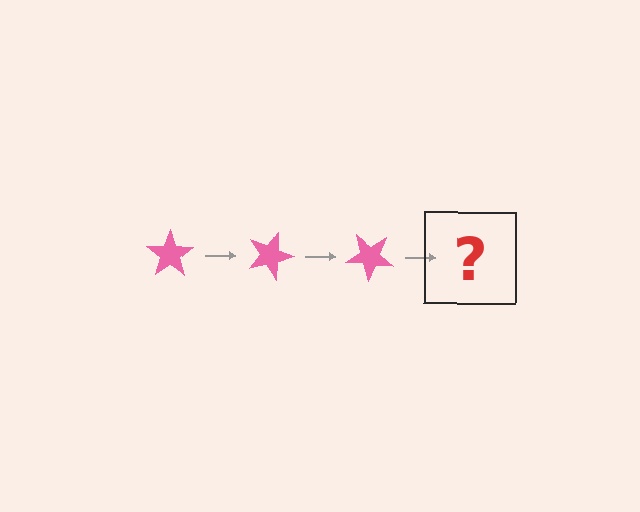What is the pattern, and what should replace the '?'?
The pattern is that the star rotates 20 degrees each step. The '?' should be a pink star rotated 60 degrees.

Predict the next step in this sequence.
The next step is a pink star rotated 60 degrees.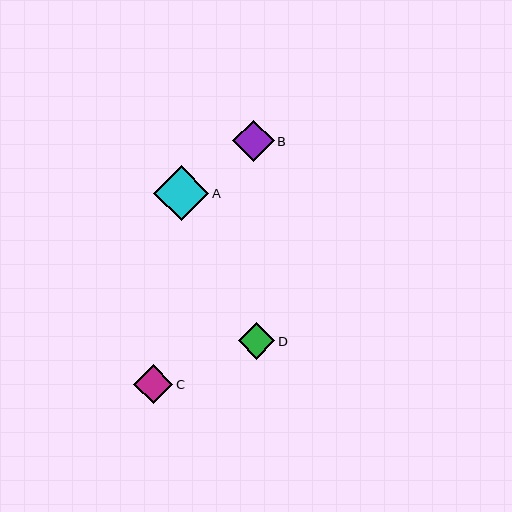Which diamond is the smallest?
Diamond D is the smallest with a size of approximately 36 pixels.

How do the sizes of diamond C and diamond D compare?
Diamond C and diamond D are approximately the same size.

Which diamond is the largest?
Diamond A is the largest with a size of approximately 55 pixels.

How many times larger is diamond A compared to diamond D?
Diamond A is approximately 1.5 times the size of diamond D.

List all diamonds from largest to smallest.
From largest to smallest: A, B, C, D.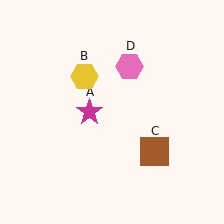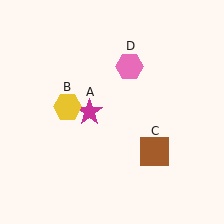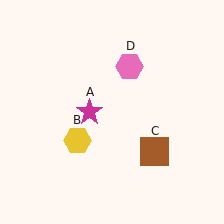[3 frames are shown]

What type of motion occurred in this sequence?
The yellow hexagon (object B) rotated counterclockwise around the center of the scene.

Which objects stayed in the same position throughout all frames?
Magenta star (object A) and brown square (object C) and pink hexagon (object D) remained stationary.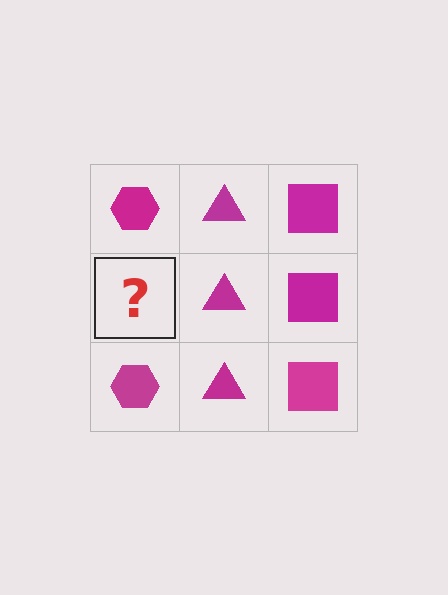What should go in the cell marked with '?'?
The missing cell should contain a magenta hexagon.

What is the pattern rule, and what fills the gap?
The rule is that each column has a consistent shape. The gap should be filled with a magenta hexagon.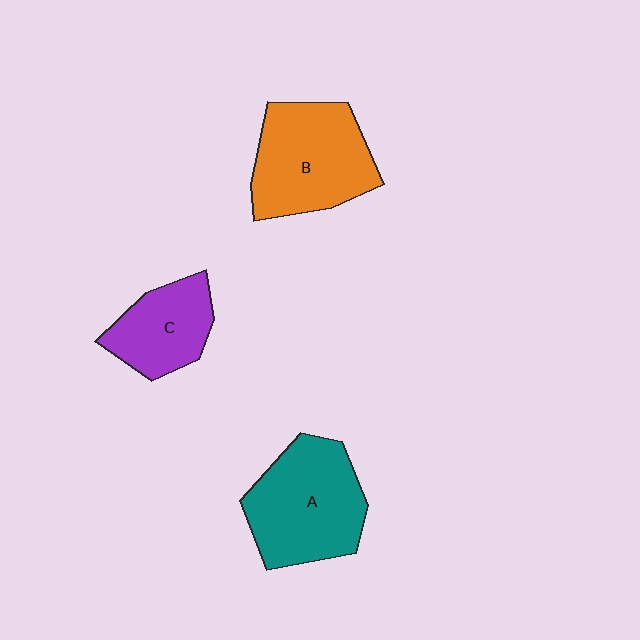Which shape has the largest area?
Shape A (teal).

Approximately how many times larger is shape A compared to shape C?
Approximately 1.6 times.